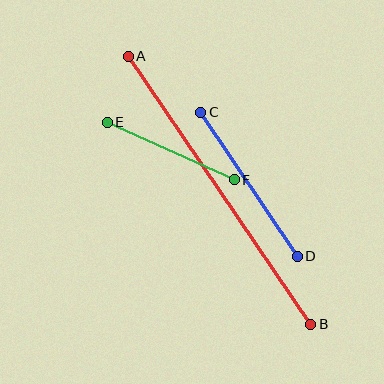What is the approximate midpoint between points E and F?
The midpoint is at approximately (171, 151) pixels.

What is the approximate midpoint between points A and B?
The midpoint is at approximately (220, 190) pixels.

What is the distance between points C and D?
The distance is approximately 173 pixels.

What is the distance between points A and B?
The distance is approximately 324 pixels.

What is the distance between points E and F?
The distance is approximately 140 pixels.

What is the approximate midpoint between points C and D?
The midpoint is at approximately (249, 184) pixels.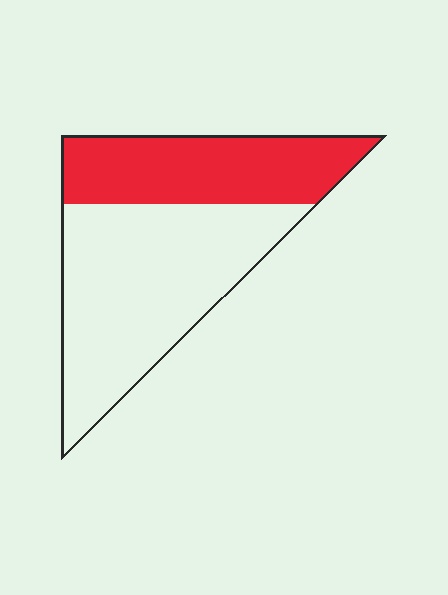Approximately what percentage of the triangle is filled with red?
Approximately 40%.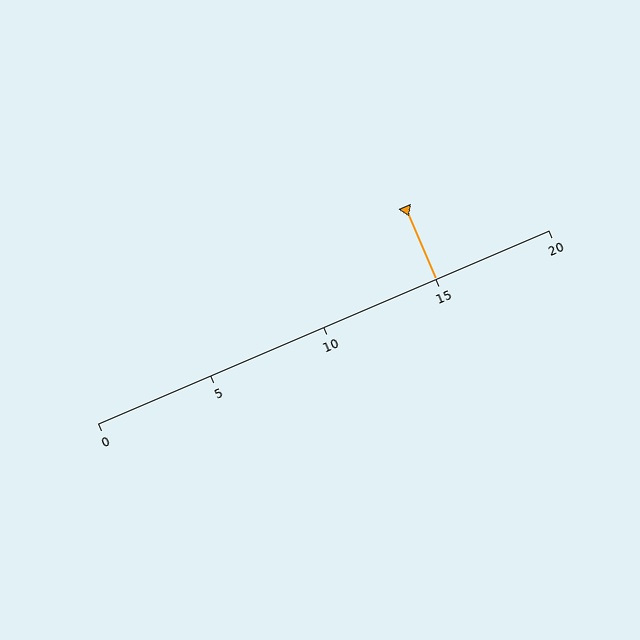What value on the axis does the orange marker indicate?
The marker indicates approximately 15.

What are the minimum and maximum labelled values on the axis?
The axis runs from 0 to 20.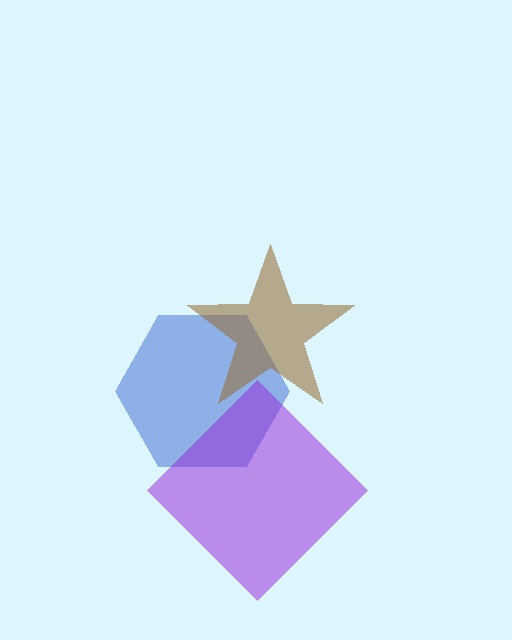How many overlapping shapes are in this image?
There are 3 overlapping shapes in the image.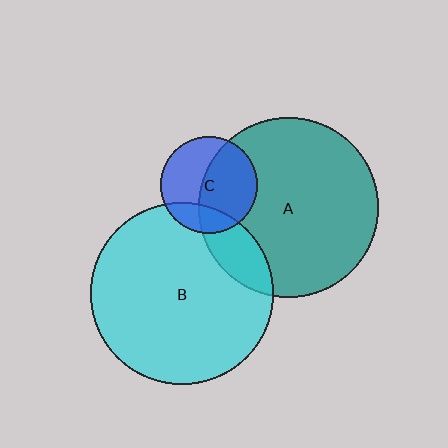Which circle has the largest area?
Circle B (cyan).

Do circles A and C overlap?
Yes.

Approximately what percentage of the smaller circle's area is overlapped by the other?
Approximately 55%.